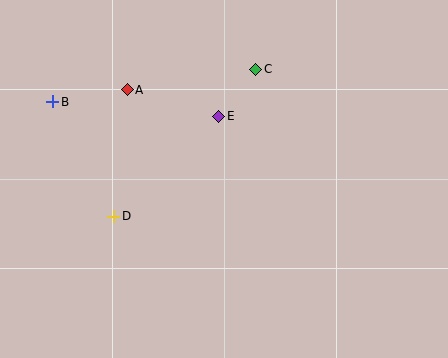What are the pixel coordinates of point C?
Point C is at (256, 69).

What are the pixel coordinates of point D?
Point D is at (114, 216).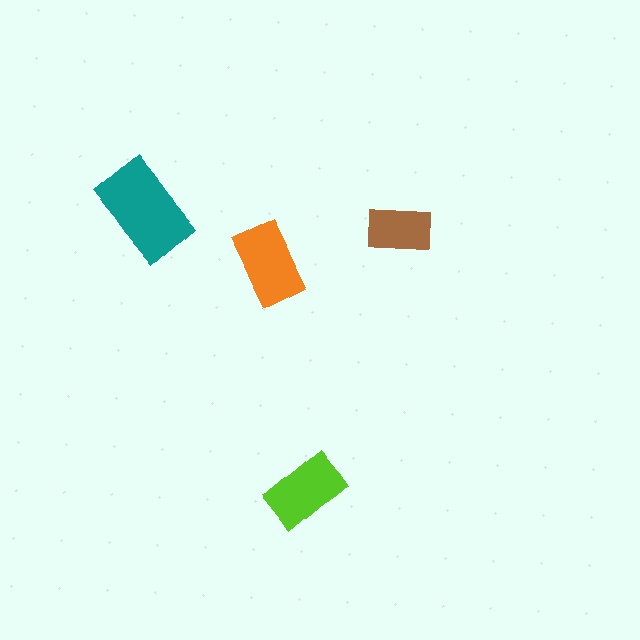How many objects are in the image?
There are 4 objects in the image.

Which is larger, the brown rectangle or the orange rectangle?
The orange one.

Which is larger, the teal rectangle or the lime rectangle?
The teal one.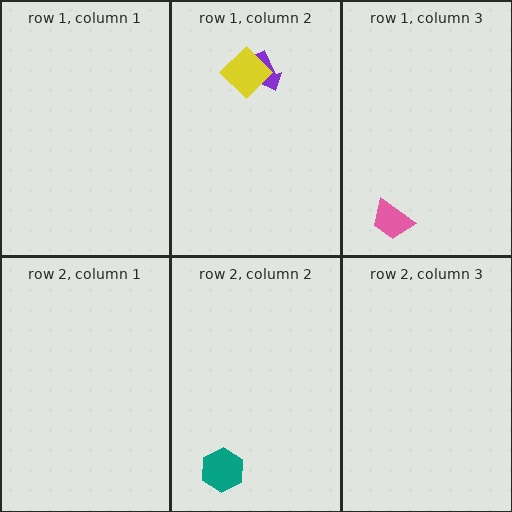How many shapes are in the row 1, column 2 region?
2.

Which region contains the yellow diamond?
The row 1, column 2 region.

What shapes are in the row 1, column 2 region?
The purple arrow, the yellow diamond.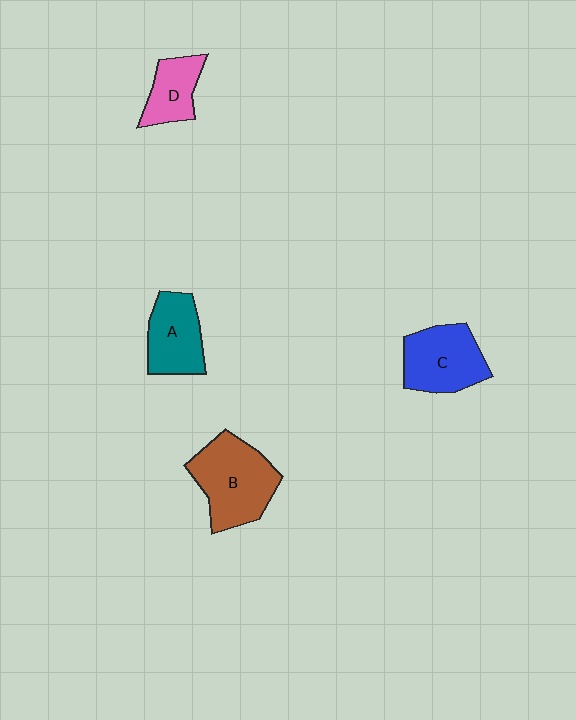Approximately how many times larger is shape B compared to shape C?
Approximately 1.2 times.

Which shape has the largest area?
Shape B (brown).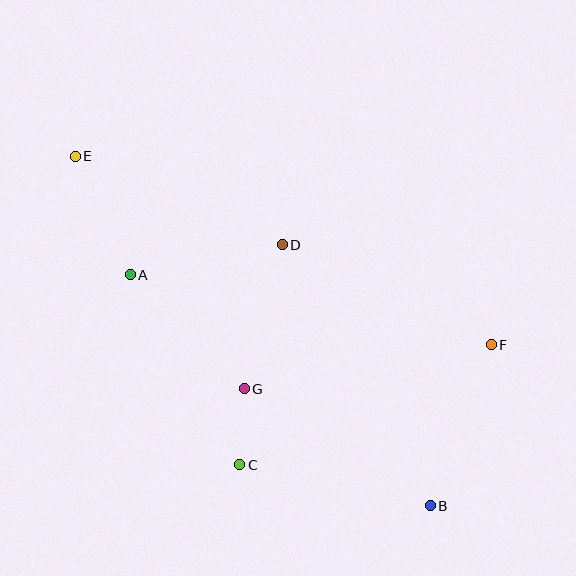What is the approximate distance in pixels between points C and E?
The distance between C and E is approximately 350 pixels.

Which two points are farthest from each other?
Points B and E are farthest from each other.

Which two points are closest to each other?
Points C and G are closest to each other.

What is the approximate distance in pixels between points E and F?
The distance between E and F is approximately 457 pixels.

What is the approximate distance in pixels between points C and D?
The distance between C and D is approximately 224 pixels.